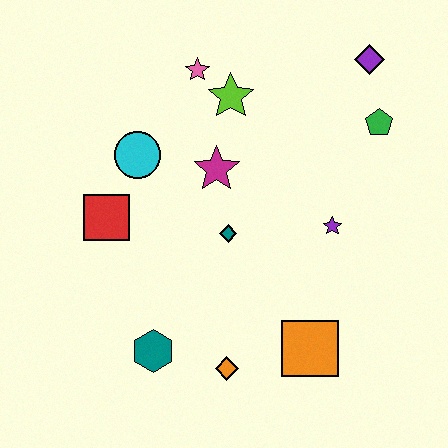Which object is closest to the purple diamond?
The green pentagon is closest to the purple diamond.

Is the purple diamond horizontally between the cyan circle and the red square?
No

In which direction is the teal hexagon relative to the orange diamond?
The teal hexagon is to the left of the orange diamond.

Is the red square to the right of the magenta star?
No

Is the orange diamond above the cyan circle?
No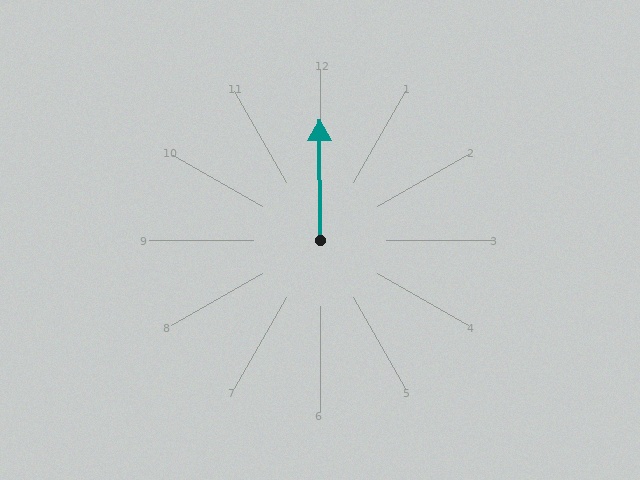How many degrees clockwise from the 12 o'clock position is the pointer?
Approximately 360 degrees.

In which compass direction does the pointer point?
North.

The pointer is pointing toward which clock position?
Roughly 12 o'clock.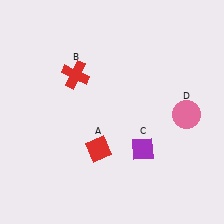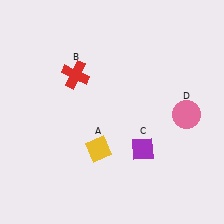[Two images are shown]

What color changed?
The diamond (A) changed from red in Image 1 to yellow in Image 2.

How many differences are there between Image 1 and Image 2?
There is 1 difference between the two images.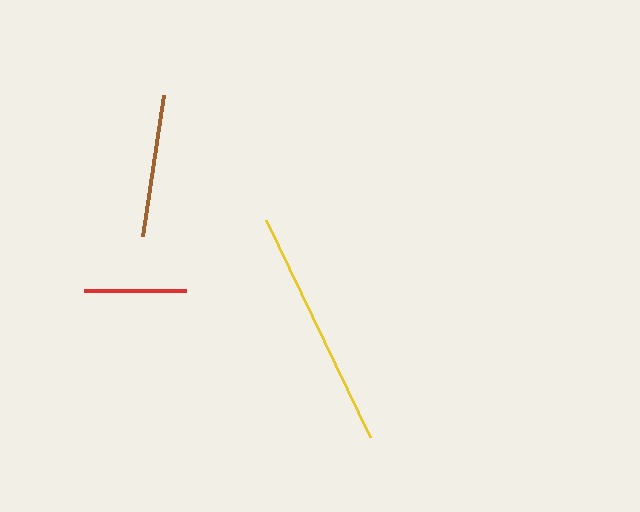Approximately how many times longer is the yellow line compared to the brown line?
The yellow line is approximately 1.7 times the length of the brown line.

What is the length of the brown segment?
The brown segment is approximately 143 pixels long.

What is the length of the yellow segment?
The yellow segment is approximately 240 pixels long.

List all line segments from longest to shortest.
From longest to shortest: yellow, brown, red.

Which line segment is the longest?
The yellow line is the longest at approximately 240 pixels.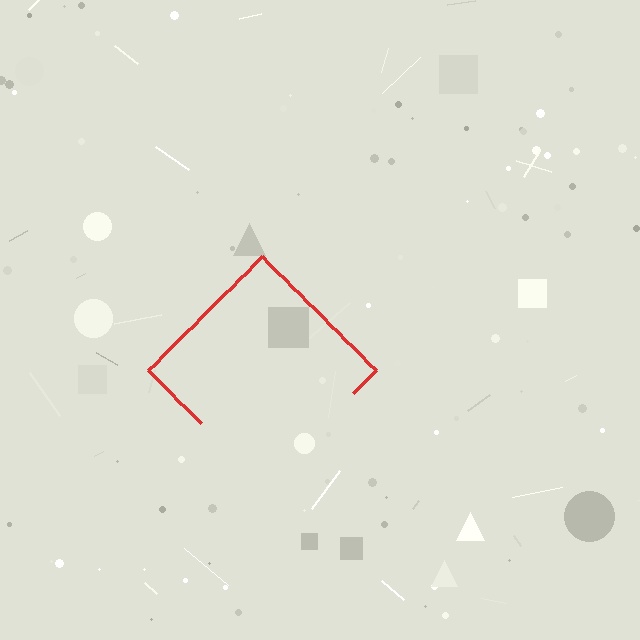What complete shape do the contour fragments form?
The contour fragments form a diamond.